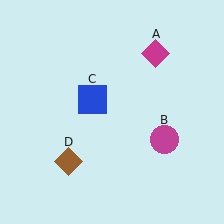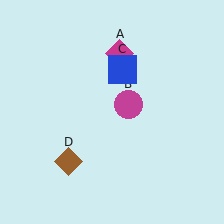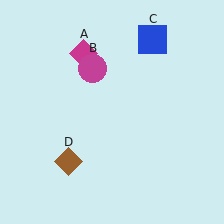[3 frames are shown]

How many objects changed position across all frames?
3 objects changed position: magenta diamond (object A), magenta circle (object B), blue square (object C).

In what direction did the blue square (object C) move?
The blue square (object C) moved up and to the right.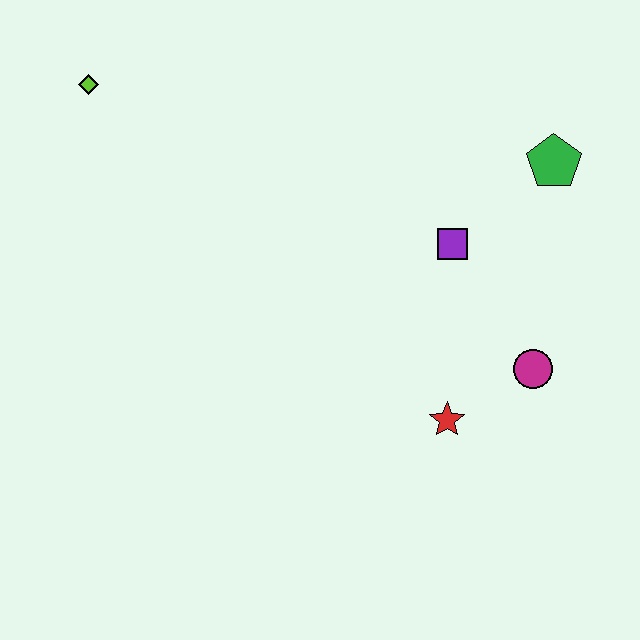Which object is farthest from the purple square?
The lime diamond is farthest from the purple square.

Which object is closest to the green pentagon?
The purple square is closest to the green pentagon.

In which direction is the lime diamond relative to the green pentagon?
The lime diamond is to the left of the green pentagon.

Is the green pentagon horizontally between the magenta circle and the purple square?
No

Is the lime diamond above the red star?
Yes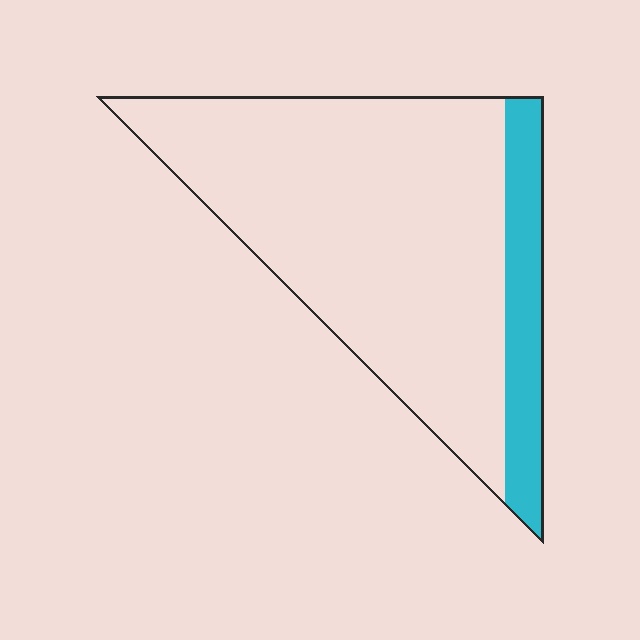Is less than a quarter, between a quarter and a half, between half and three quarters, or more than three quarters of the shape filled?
Less than a quarter.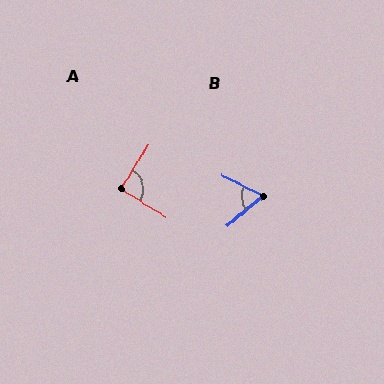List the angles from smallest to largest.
B (66°), A (90°).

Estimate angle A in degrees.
Approximately 90 degrees.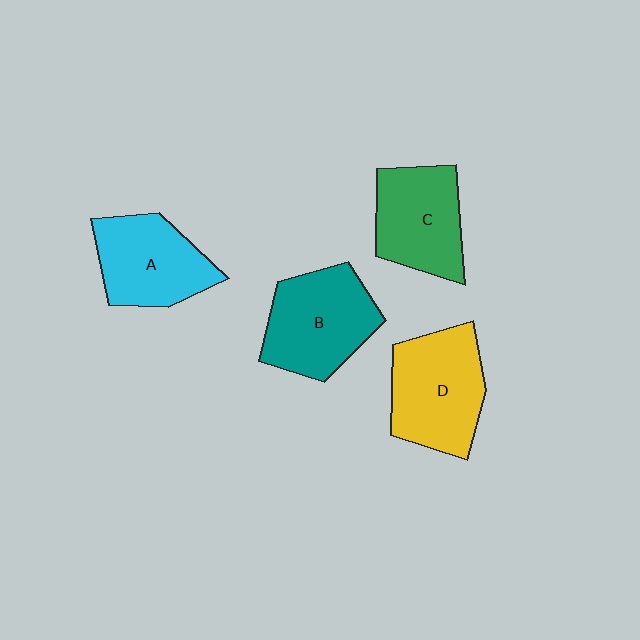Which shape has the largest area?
Shape D (yellow).